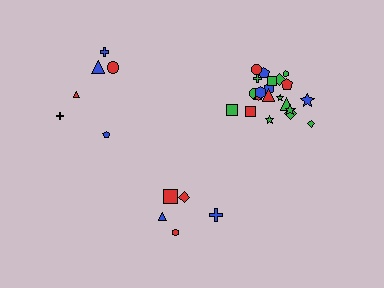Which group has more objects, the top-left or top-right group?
The top-right group.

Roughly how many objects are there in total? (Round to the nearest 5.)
Roughly 35 objects in total.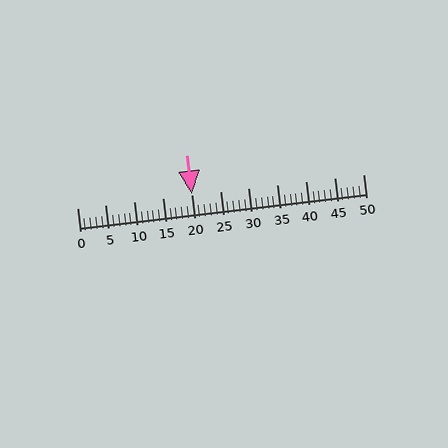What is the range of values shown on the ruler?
The ruler shows values from 0 to 50.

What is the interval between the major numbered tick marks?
The major tick marks are spaced 5 units apart.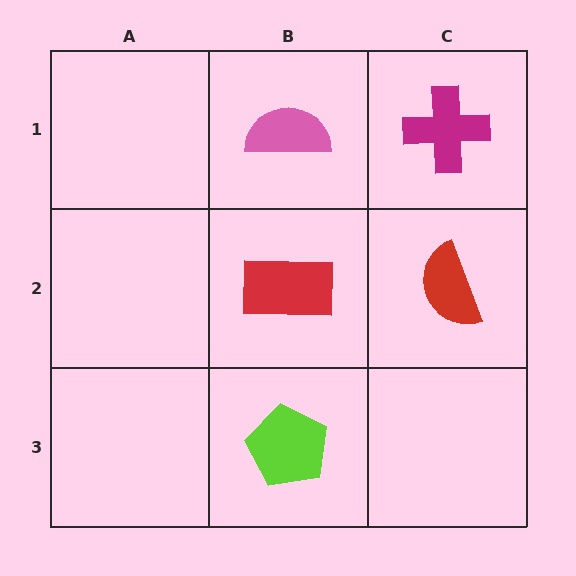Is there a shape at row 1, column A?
No, that cell is empty.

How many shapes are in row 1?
2 shapes.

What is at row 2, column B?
A red rectangle.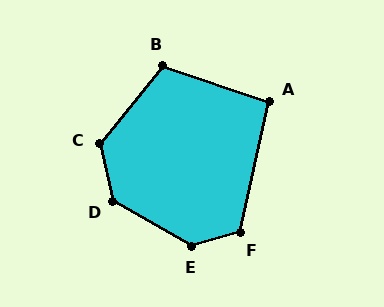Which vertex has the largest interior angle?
E, at approximately 135 degrees.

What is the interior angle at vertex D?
Approximately 132 degrees (obtuse).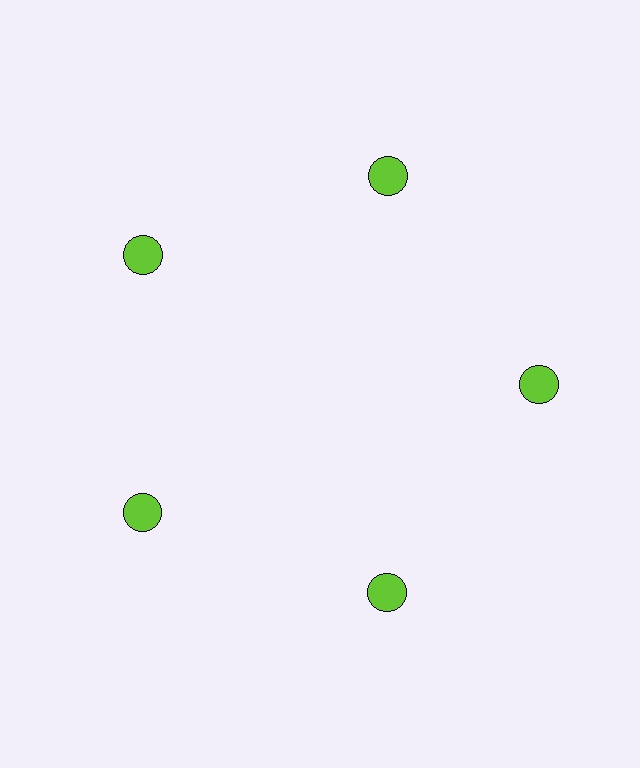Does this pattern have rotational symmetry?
Yes, this pattern has 5-fold rotational symmetry. It looks the same after rotating 72 degrees around the center.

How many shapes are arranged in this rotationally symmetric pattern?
There are 5 shapes, arranged in 5 groups of 1.